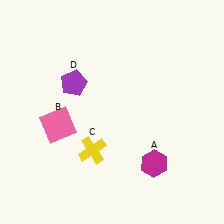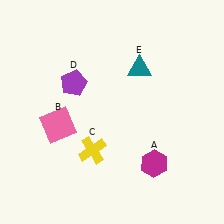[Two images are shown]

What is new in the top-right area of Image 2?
A teal triangle (E) was added in the top-right area of Image 2.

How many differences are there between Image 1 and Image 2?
There is 1 difference between the two images.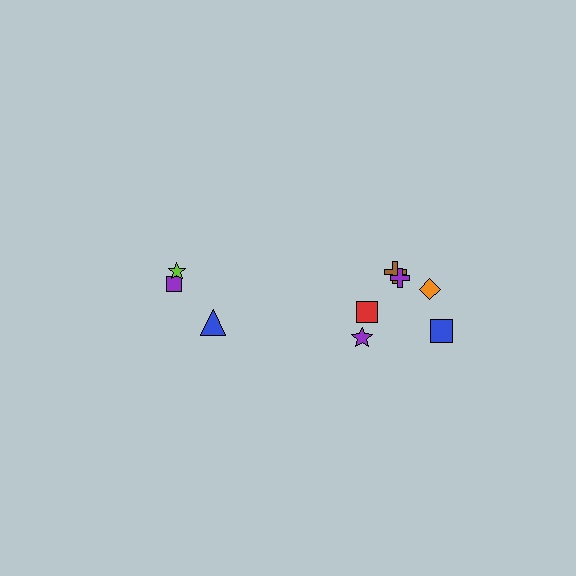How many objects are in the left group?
There are 3 objects.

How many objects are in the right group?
There are 6 objects.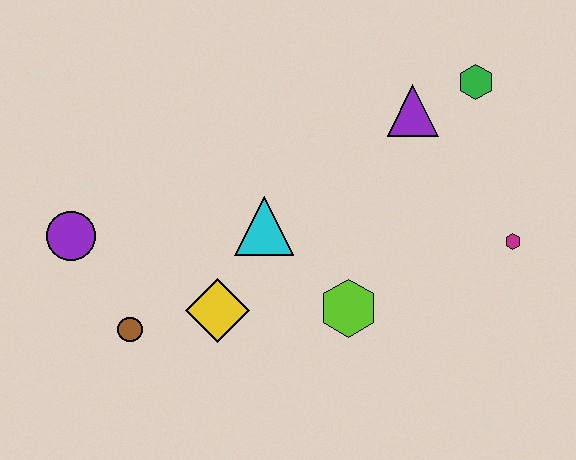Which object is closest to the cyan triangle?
The yellow diamond is closest to the cyan triangle.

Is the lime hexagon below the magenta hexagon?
Yes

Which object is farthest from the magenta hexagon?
The purple circle is farthest from the magenta hexagon.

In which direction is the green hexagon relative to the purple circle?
The green hexagon is to the right of the purple circle.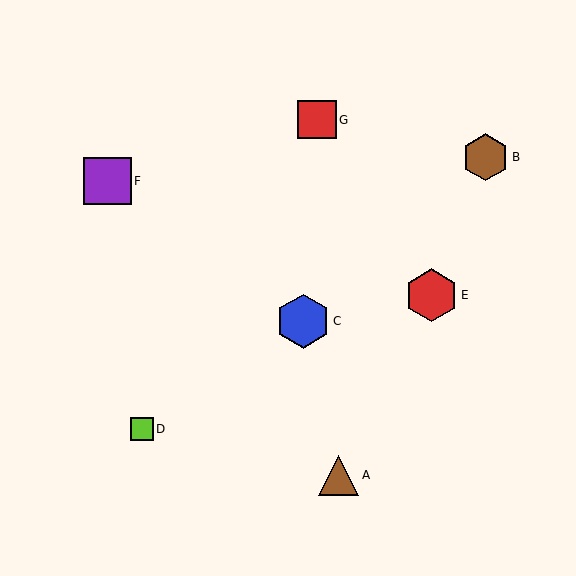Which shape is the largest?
The blue hexagon (labeled C) is the largest.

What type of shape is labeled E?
Shape E is a red hexagon.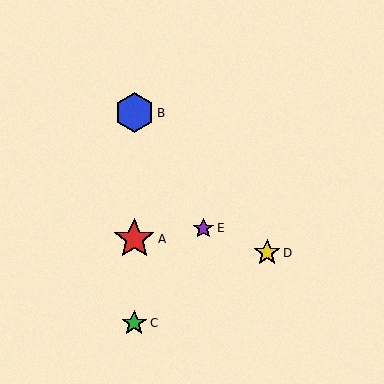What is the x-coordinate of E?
Object E is at x≈203.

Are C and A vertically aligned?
Yes, both are at x≈134.